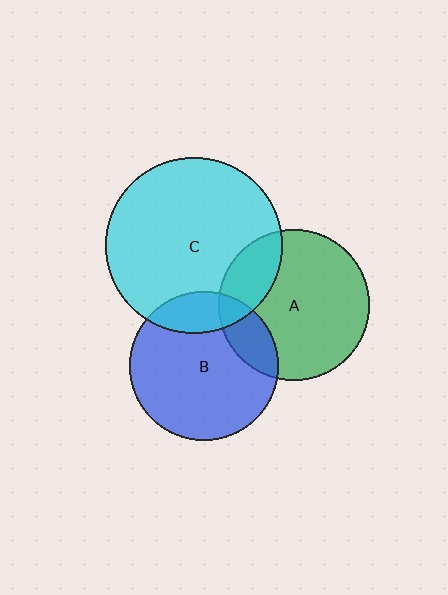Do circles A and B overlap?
Yes.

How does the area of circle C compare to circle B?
Approximately 1.4 times.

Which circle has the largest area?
Circle C (cyan).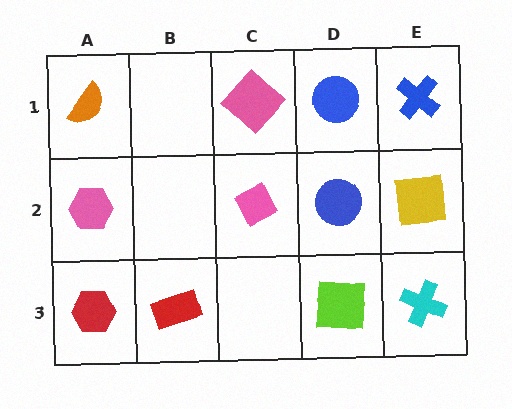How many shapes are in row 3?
4 shapes.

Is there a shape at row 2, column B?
No, that cell is empty.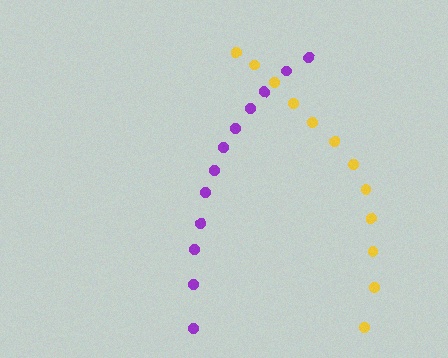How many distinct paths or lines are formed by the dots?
There are 2 distinct paths.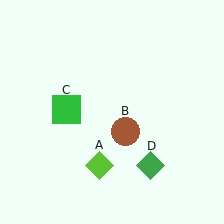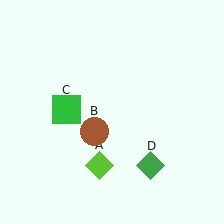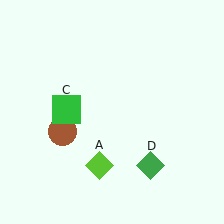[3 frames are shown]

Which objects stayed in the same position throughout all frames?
Lime diamond (object A) and green square (object C) and green diamond (object D) remained stationary.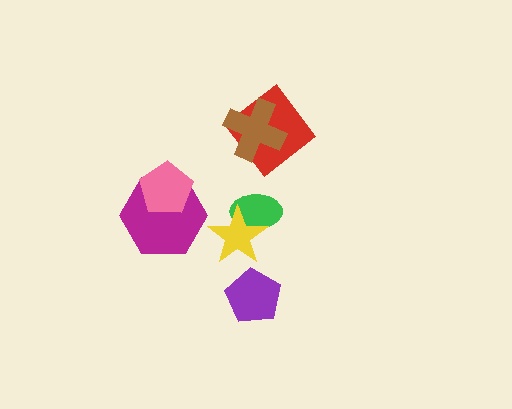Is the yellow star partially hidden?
No, no other shape covers it.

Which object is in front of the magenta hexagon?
The pink pentagon is in front of the magenta hexagon.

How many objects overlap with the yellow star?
1 object overlaps with the yellow star.